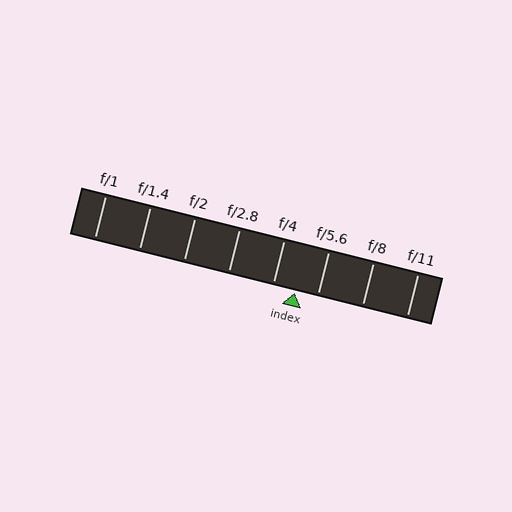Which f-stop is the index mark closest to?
The index mark is closest to f/5.6.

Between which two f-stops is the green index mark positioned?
The index mark is between f/4 and f/5.6.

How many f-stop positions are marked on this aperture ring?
There are 8 f-stop positions marked.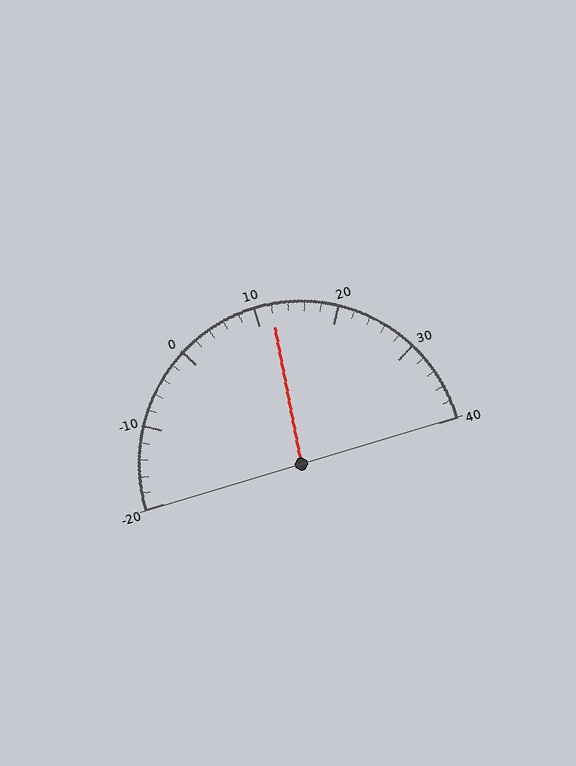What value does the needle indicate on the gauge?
The needle indicates approximately 12.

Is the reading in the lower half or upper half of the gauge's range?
The reading is in the upper half of the range (-20 to 40).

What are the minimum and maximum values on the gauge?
The gauge ranges from -20 to 40.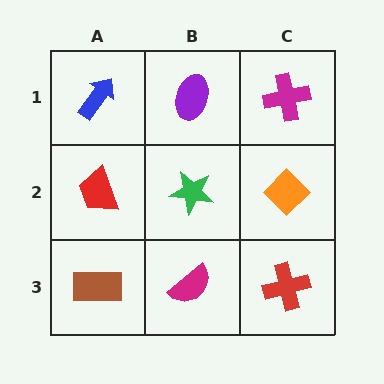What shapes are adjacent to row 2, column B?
A purple ellipse (row 1, column B), a magenta semicircle (row 3, column B), a red trapezoid (row 2, column A), an orange diamond (row 2, column C).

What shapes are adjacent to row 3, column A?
A red trapezoid (row 2, column A), a magenta semicircle (row 3, column B).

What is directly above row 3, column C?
An orange diamond.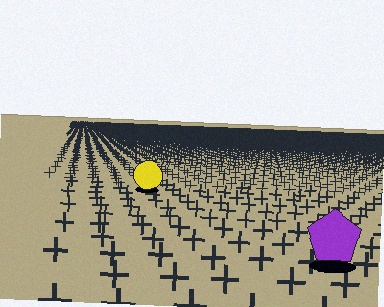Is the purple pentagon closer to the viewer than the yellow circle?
Yes. The purple pentagon is closer — you can tell from the texture gradient: the ground texture is coarser near it.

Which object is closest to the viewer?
The purple pentagon is closest. The texture marks near it are larger and more spread out.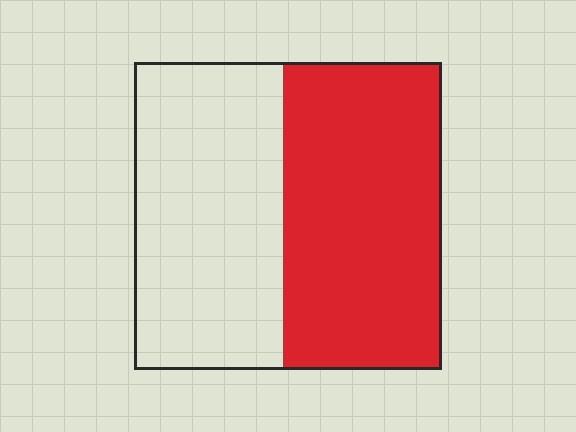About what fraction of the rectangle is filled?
About one half (1/2).